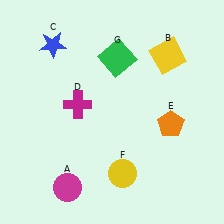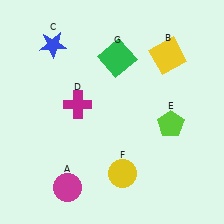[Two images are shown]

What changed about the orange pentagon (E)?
In Image 1, E is orange. In Image 2, it changed to lime.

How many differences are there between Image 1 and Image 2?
There is 1 difference between the two images.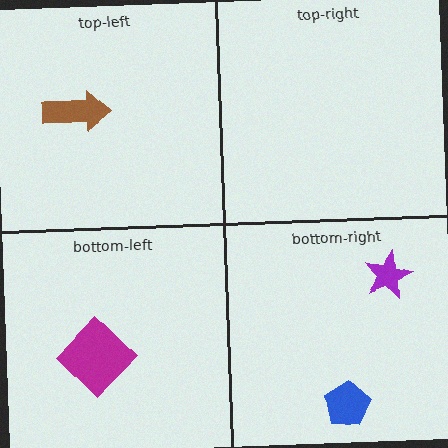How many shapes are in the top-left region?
1.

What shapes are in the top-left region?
The brown arrow.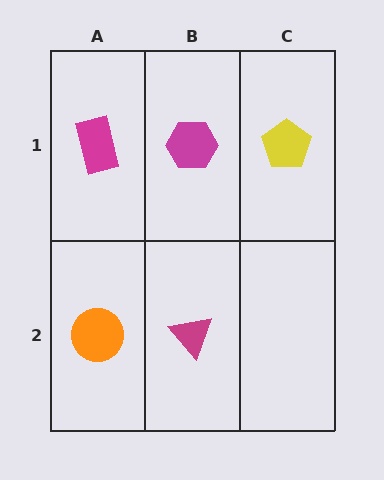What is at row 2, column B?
A magenta triangle.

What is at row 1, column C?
A yellow pentagon.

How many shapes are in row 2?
2 shapes.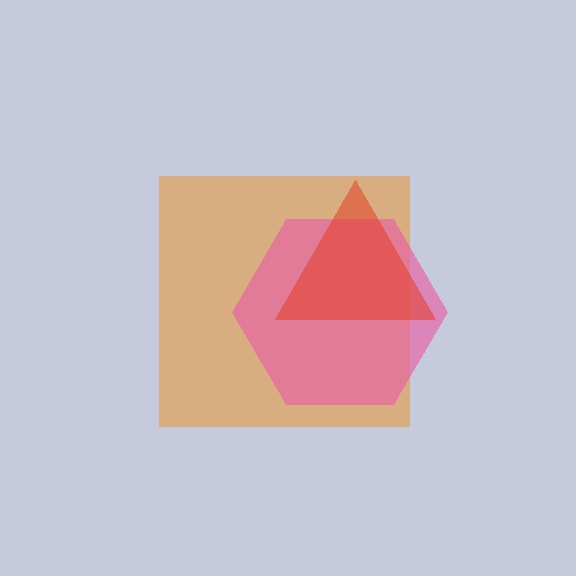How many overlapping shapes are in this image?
There are 3 overlapping shapes in the image.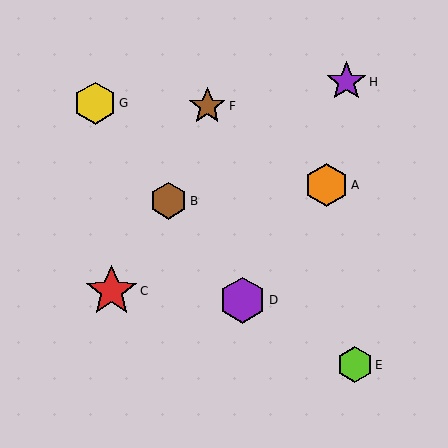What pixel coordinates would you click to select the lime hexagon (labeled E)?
Click at (355, 365) to select the lime hexagon E.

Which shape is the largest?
The red star (labeled C) is the largest.